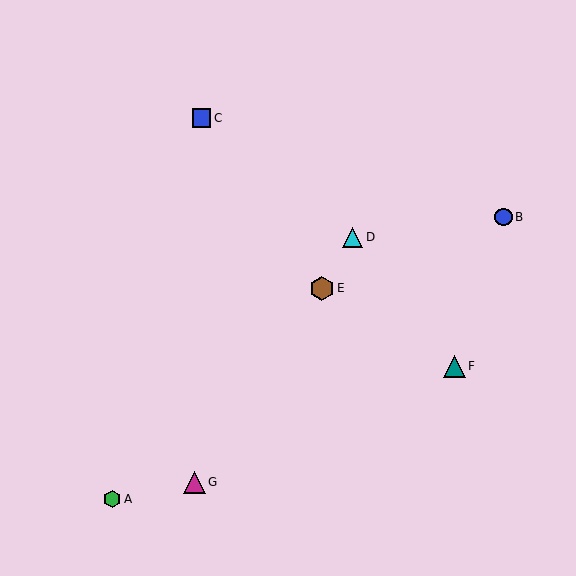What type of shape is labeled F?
Shape F is a teal triangle.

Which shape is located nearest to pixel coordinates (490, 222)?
The blue circle (labeled B) at (503, 217) is nearest to that location.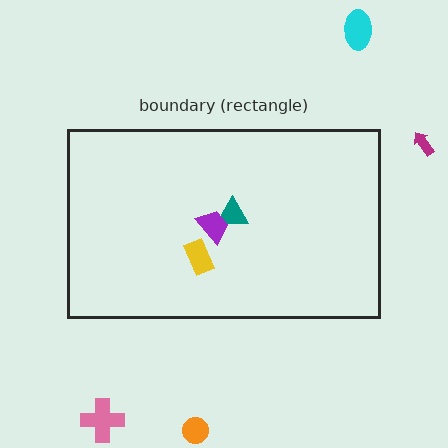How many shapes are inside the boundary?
3 inside, 4 outside.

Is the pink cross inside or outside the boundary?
Outside.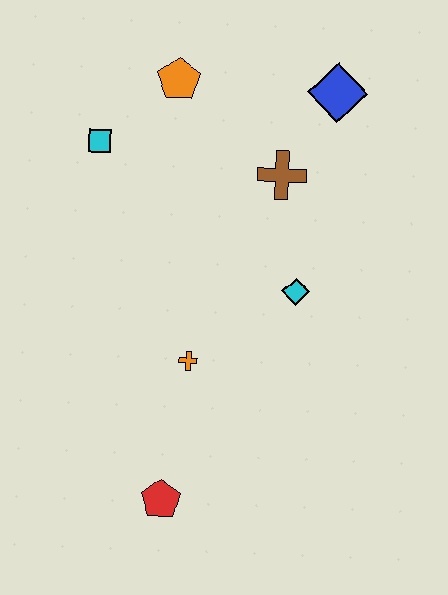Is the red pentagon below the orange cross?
Yes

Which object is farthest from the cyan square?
The red pentagon is farthest from the cyan square.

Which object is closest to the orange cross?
The cyan diamond is closest to the orange cross.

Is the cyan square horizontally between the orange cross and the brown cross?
No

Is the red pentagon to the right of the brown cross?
No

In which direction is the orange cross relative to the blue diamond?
The orange cross is below the blue diamond.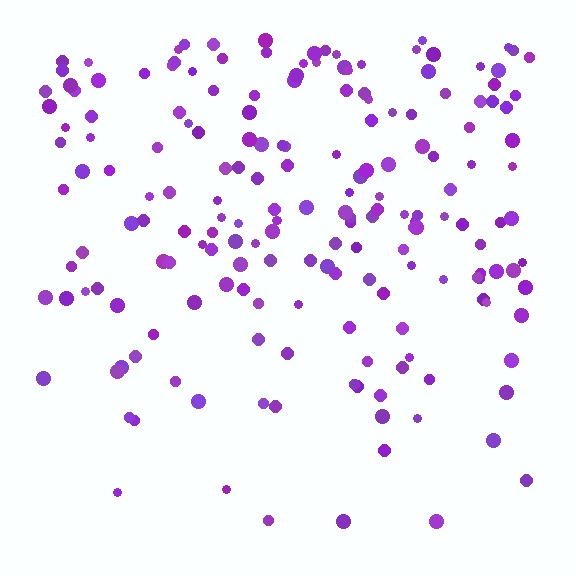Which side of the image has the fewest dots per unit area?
The bottom.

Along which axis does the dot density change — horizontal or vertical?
Vertical.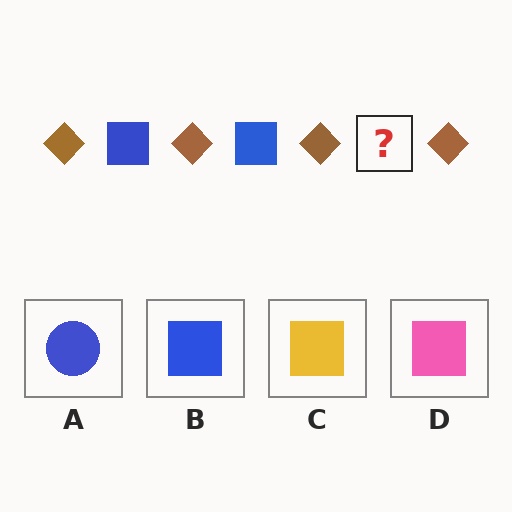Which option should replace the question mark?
Option B.